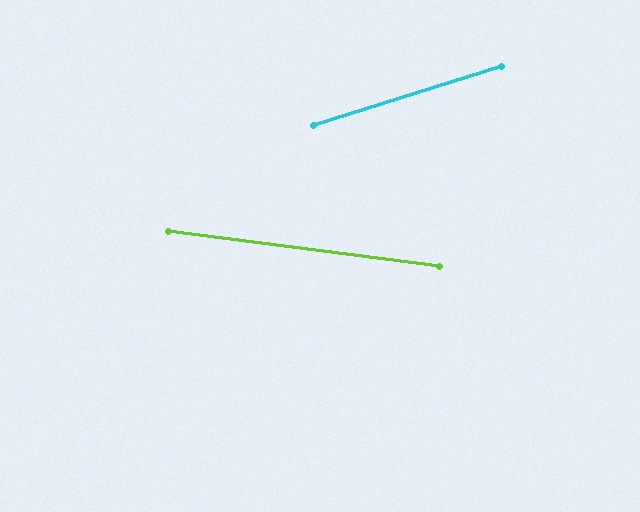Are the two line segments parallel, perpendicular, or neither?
Neither parallel nor perpendicular — they differ by about 25°.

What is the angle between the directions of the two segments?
Approximately 25 degrees.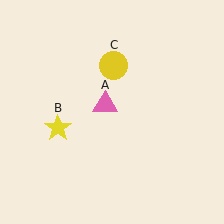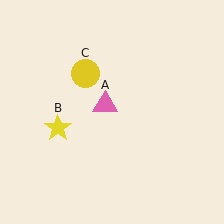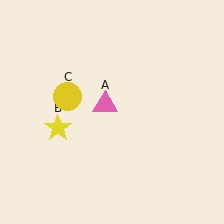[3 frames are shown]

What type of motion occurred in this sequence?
The yellow circle (object C) rotated counterclockwise around the center of the scene.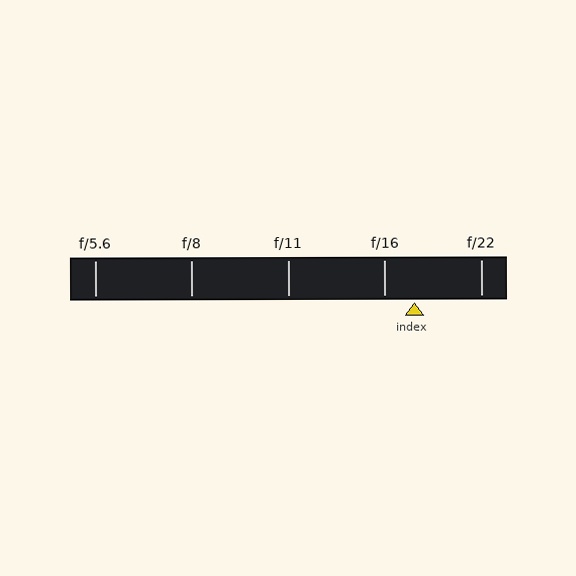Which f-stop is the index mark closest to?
The index mark is closest to f/16.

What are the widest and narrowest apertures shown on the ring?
The widest aperture shown is f/5.6 and the narrowest is f/22.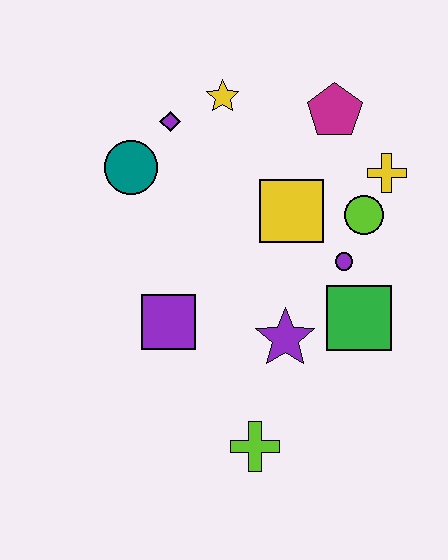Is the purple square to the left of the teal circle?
No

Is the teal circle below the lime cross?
No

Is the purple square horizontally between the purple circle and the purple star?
No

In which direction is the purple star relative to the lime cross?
The purple star is above the lime cross.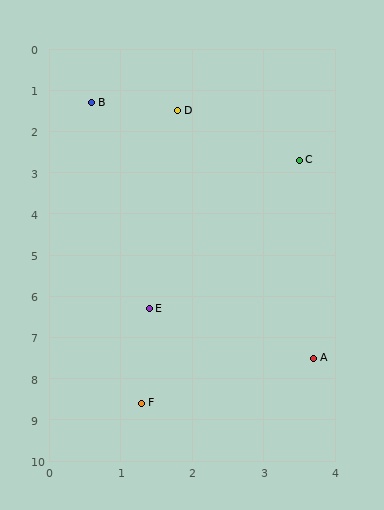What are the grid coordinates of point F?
Point F is at approximately (1.3, 8.6).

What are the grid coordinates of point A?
Point A is at approximately (3.7, 7.5).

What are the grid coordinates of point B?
Point B is at approximately (0.6, 1.3).